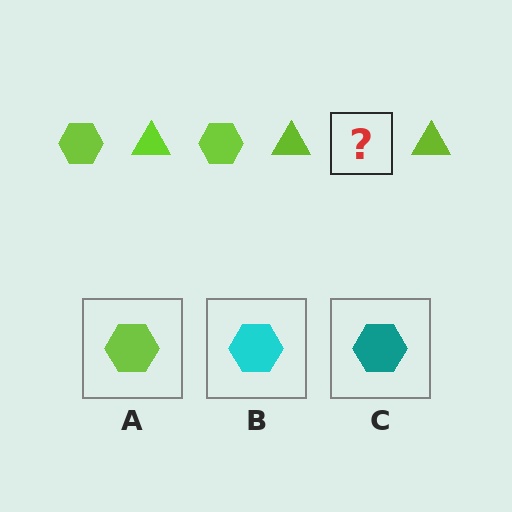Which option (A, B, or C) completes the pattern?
A.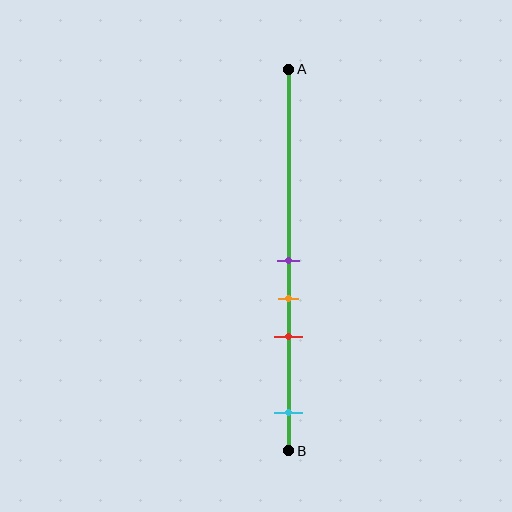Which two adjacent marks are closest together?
The purple and orange marks are the closest adjacent pair.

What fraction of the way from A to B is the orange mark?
The orange mark is approximately 60% (0.6) of the way from A to B.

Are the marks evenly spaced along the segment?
No, the marks are not evenly spaced.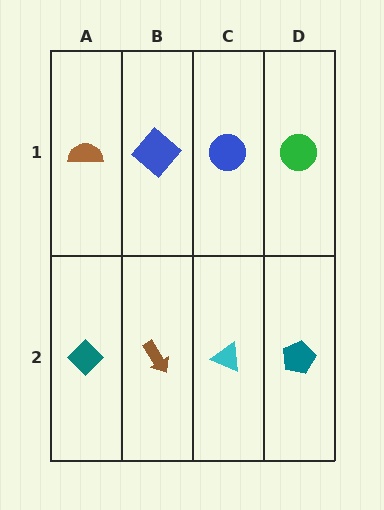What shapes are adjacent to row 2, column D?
A green circle (row 1, column D), a cyan triangle (row 2, column C).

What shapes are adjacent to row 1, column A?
A teal diamond (row 2, column A), a blue diamond (row 1, column B).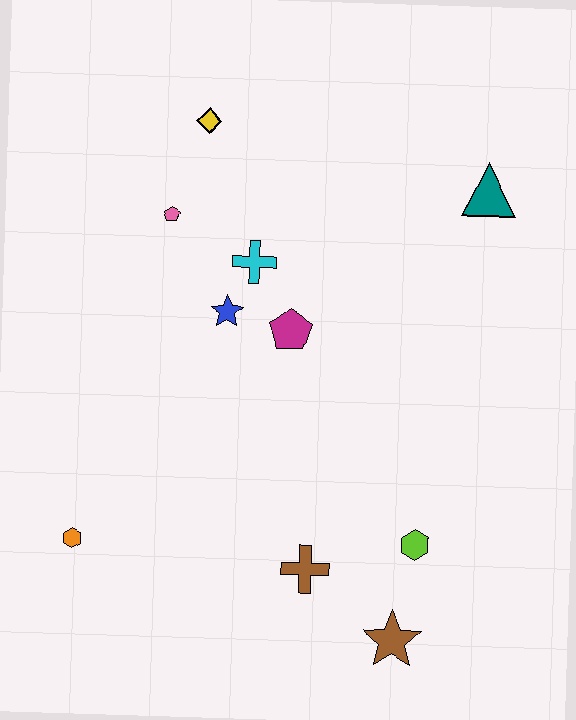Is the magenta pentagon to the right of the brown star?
No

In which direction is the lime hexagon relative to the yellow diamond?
The lime hexagon is below the yellow diamond.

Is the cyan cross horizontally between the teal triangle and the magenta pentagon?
No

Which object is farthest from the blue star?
The brown star is farthest from the blue star.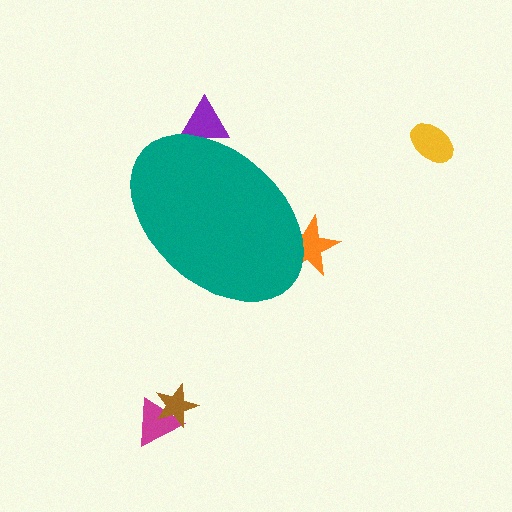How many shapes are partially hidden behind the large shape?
2 shapes are partially hidden.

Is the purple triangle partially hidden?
Yes, the purple triangle is partially hidden behind the teal ellipse.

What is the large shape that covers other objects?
A teal ellipse.